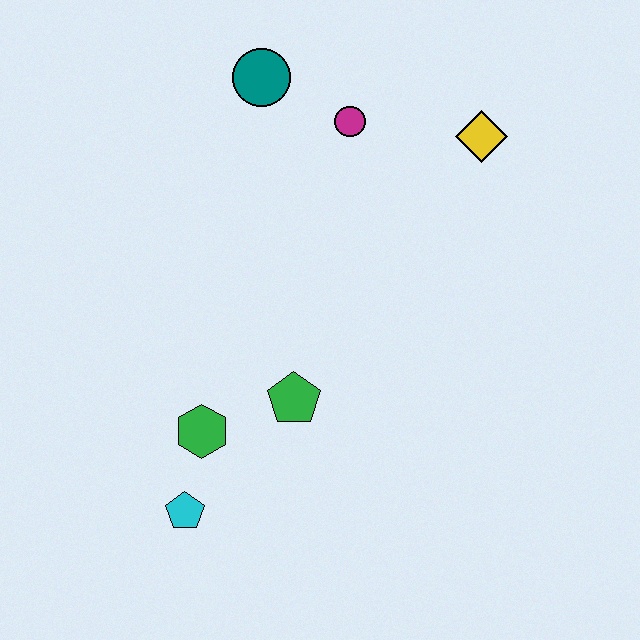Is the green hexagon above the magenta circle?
No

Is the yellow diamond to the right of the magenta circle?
Yes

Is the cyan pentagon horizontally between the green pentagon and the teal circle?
No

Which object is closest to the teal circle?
The magenta circle is closest to the teal circle.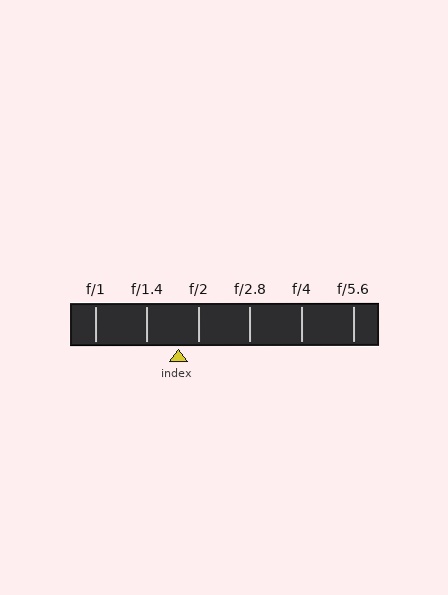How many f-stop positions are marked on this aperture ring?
There are 6 f-stop positions marked.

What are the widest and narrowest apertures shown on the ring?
The widest aperture shown is f/1 and the narrowest is f/5.6.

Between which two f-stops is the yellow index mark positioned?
The index mark is between f/1.4 and f/2.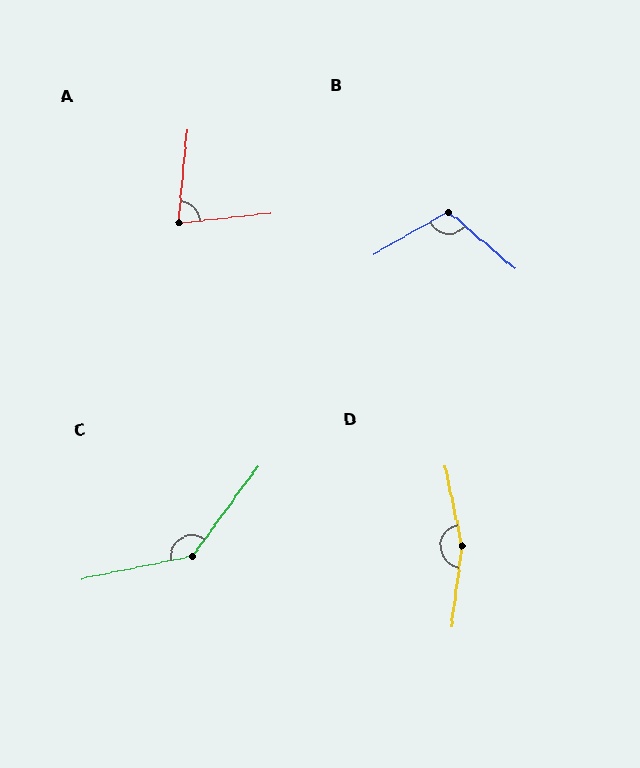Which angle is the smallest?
A, at approximately 78 degrees.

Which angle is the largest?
D, at approximately 161 degrees.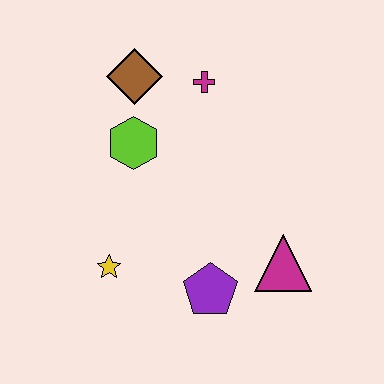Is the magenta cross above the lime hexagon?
Yes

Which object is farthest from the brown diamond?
The magenta triangle is farthest from the brown diamond.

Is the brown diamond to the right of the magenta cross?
No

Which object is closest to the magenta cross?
The brown diamond is closest to the magenta cross.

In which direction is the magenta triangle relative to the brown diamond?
The magenta triangle is below the brown diamond.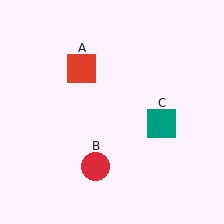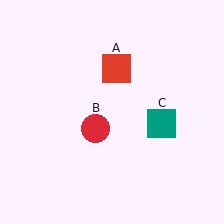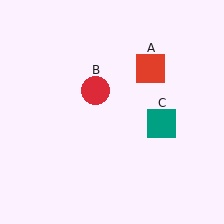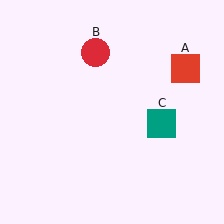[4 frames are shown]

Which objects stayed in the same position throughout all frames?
Teal square (object C) remained stationary.